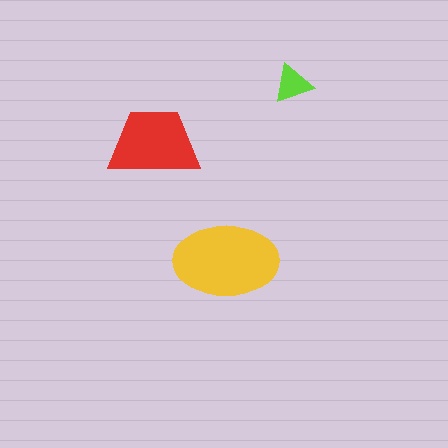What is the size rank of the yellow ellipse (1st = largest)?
1st.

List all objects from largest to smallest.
The yellow ellipse, the red trapezoid, the lime triangle.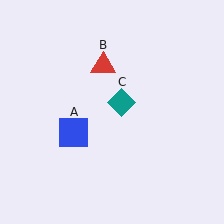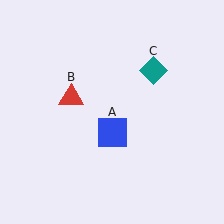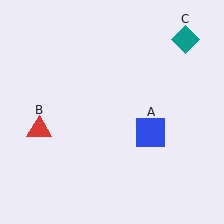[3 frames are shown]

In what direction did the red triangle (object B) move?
The red triangle (object B) moved down and to the left.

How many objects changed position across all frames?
3 objects changed position: blue square (object A), red triangle (object B), teal diamond (object C).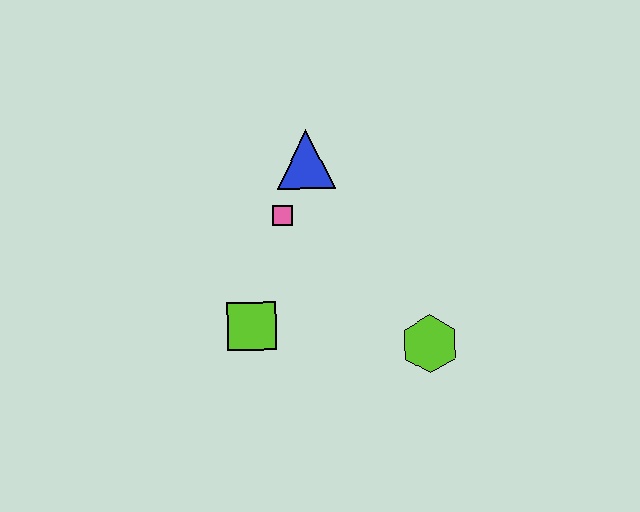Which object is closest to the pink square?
The blue triangle is closest to the pink square.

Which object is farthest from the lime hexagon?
The blue triangle is farthest from the lime hexagon.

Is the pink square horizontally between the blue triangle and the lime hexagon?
No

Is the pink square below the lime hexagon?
No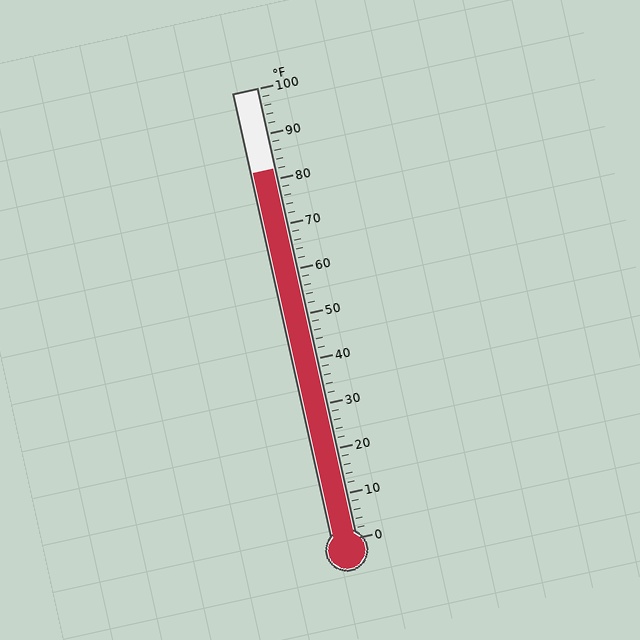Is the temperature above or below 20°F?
The temperature is above 20°F.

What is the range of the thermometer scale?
The thermometer scale ranges from 0°F to 100°F.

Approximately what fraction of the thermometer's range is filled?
The thermometer is filled to approximately 80% of its range.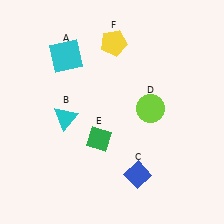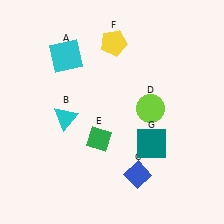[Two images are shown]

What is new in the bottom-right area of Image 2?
A teal square (G) was added in the bottom-right area of Image 2.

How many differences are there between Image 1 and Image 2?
There is 1 difference between the two images.